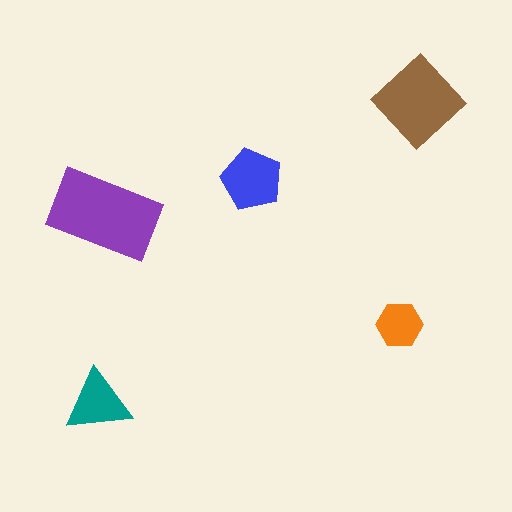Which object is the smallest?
The orange hexagon.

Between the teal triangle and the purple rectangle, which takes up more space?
The purple rectangle.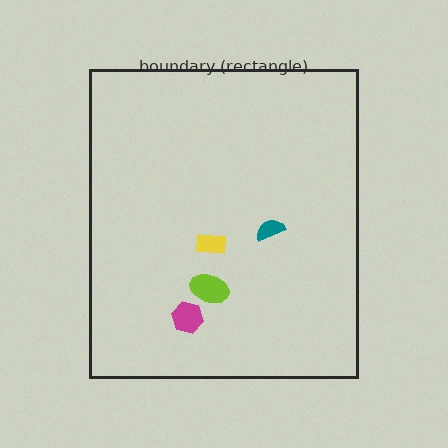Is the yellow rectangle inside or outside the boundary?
Inside.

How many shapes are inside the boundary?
4 inside, 0 outside.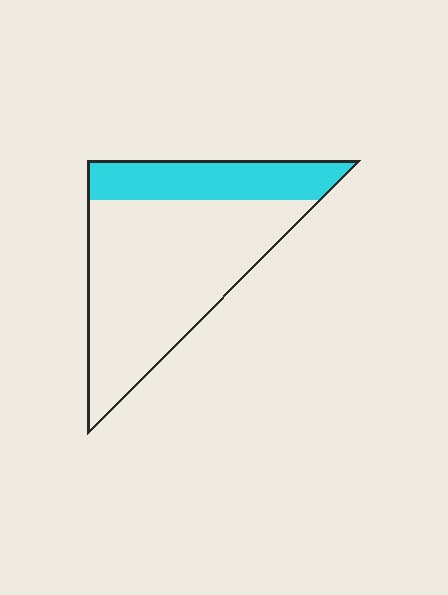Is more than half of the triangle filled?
No.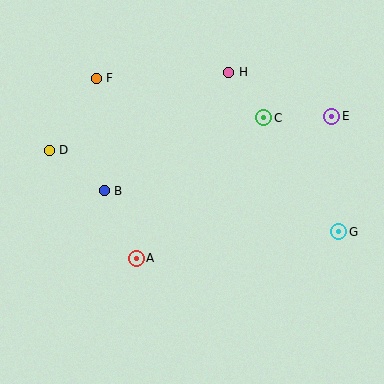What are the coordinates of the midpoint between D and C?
The midpoint between D and C is at (156, 134).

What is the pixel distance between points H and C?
The distance between H and C is 57 pixels.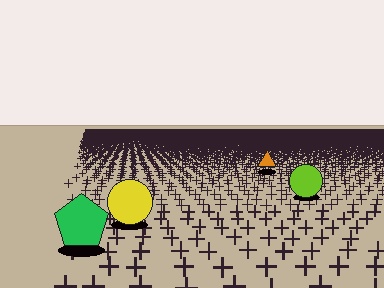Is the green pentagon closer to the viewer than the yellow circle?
Yes. The green pentagon is closer — you can tell from the texture gradient: the ground texture is coarser near it.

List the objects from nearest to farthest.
From nearest to farthest: the green pentagon, the yellow circle, the lime circle, the orange triangle.